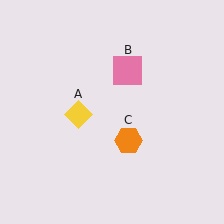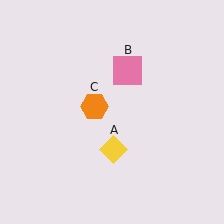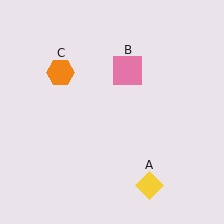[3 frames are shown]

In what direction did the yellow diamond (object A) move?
The yellow diamond (object A) moved down and to the right.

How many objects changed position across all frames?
2 objects changed position: yellow diamond (object A), orange hexagon (object C).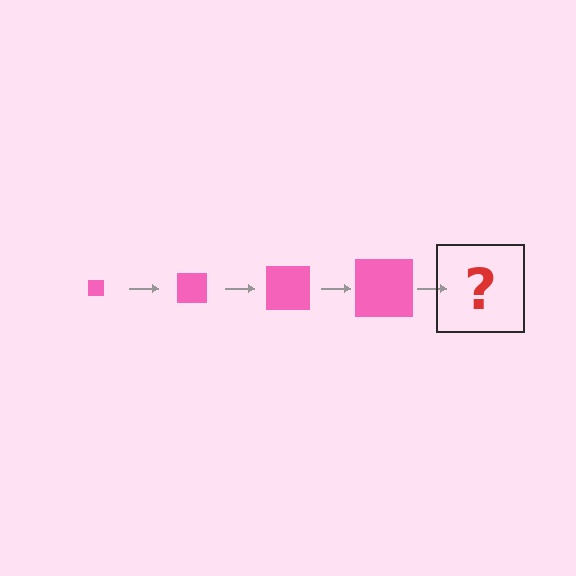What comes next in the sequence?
The next element should be a pink square, larger than the previous one.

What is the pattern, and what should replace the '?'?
The pattern is that the square gets progressively larger each step. The '?' should be a pink square, larger than the previous one.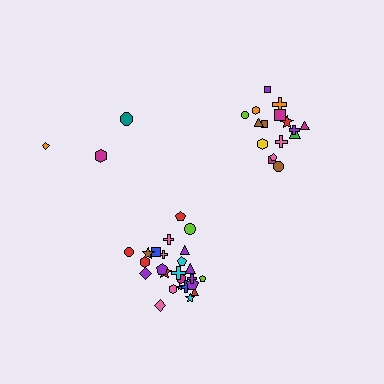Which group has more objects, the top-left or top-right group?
The top-right group.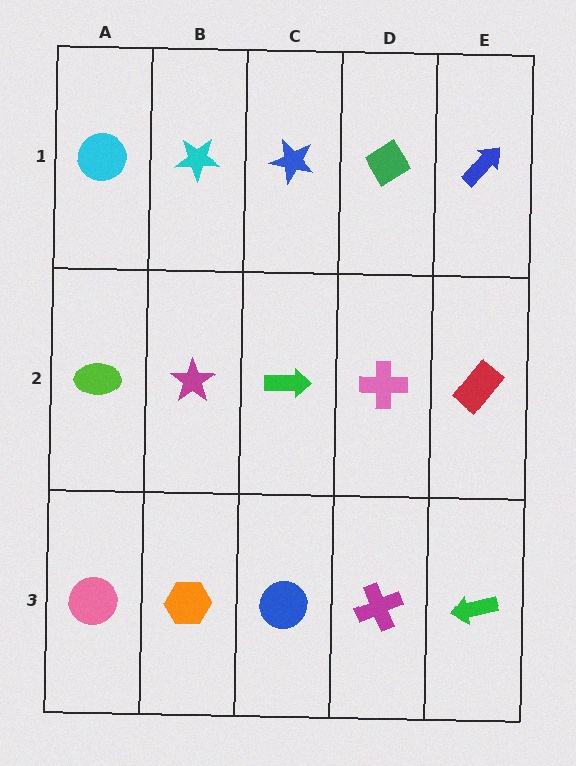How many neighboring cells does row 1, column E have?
2.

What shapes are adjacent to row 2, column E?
A blue arrow (row 1, column E), a green arrow (row 3, column E), a pink cross (row 2, column D).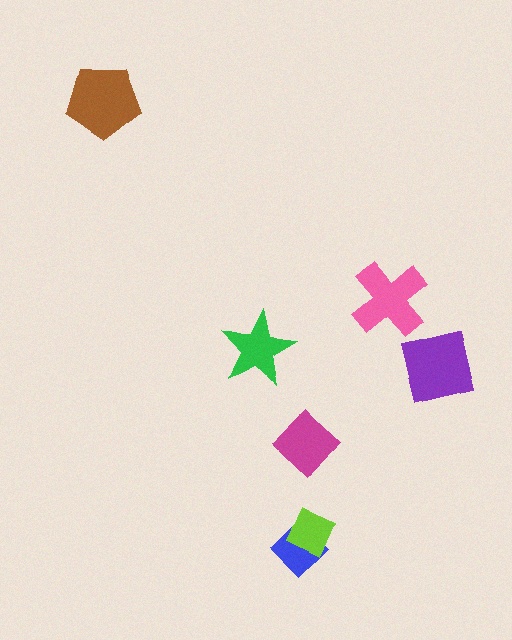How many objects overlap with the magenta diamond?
0 objects overlap with the magenta diamond.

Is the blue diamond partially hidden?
Yes, it is partially covered by another shape.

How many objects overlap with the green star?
0 objects overlap with the green star.